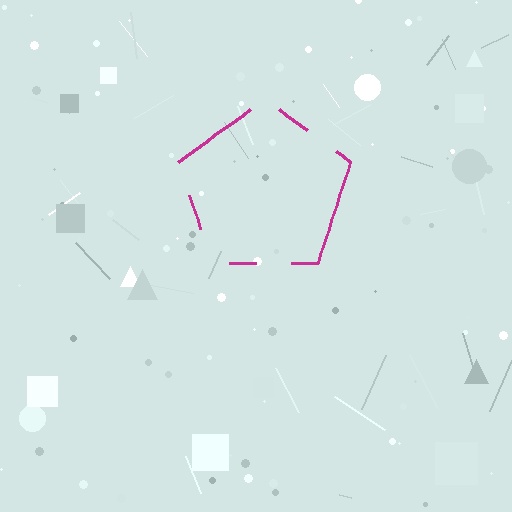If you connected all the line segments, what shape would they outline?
They would outline a pentagon.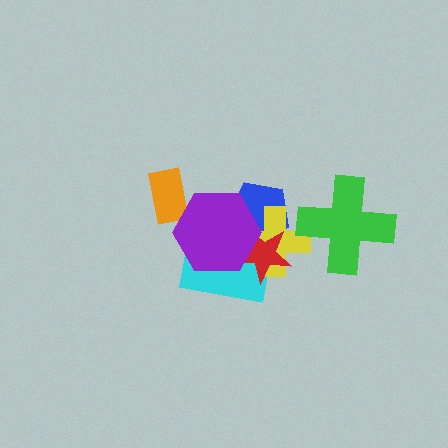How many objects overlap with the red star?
4 objects overlap with the red star.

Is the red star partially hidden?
Yes, it is partially covered by another shape.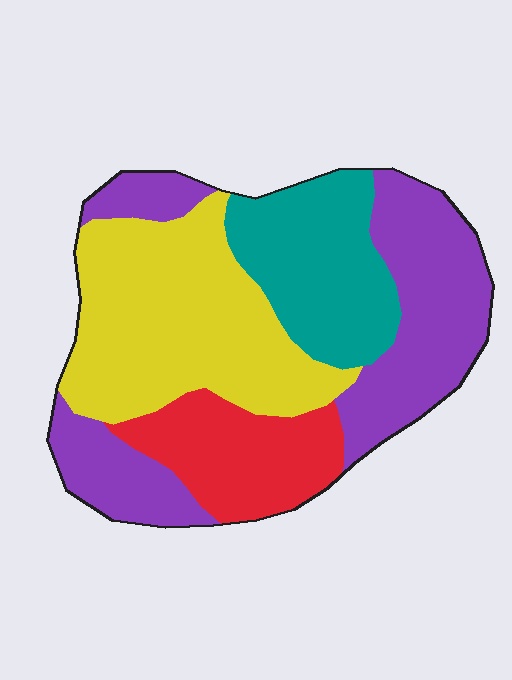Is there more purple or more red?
Purple.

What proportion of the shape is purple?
Purple covers around 35% of the shape.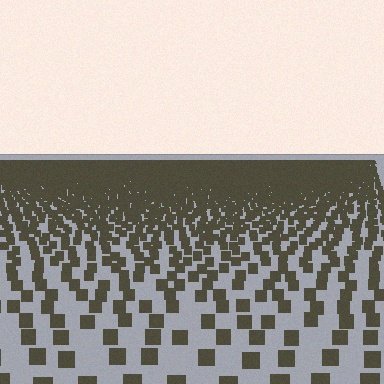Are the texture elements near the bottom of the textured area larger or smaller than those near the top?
Larger. Near the bottom, elements are closer to the viewer and appear at a bigger on-screen size.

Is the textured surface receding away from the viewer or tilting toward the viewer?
The surface is receding away from the viewer. Texture elements get smaller and denser toward the top.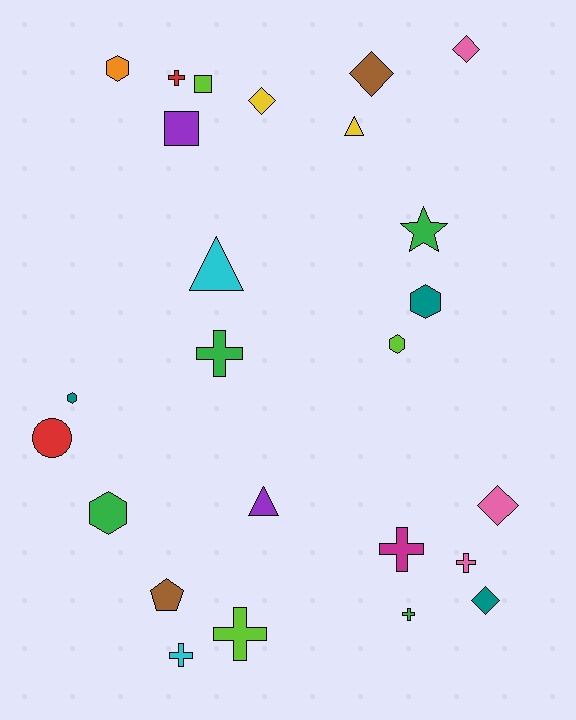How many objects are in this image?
There are 25 objects.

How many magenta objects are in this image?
There is 1 magenta object.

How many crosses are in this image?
There are 7 crosses.